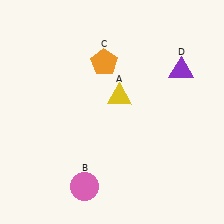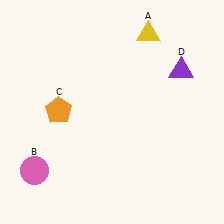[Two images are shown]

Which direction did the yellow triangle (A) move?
The yellow triangle (A) moved up.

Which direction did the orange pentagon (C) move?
The orange pentagon (C) moved down.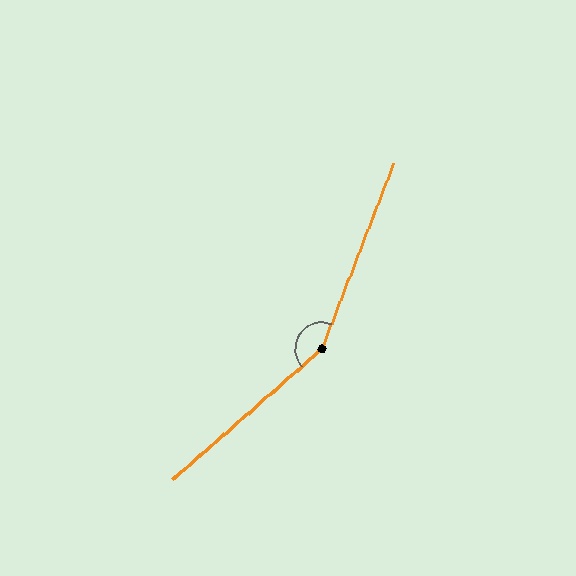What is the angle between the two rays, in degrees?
Approximately 153 degrees.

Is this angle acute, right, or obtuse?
It is obtuse.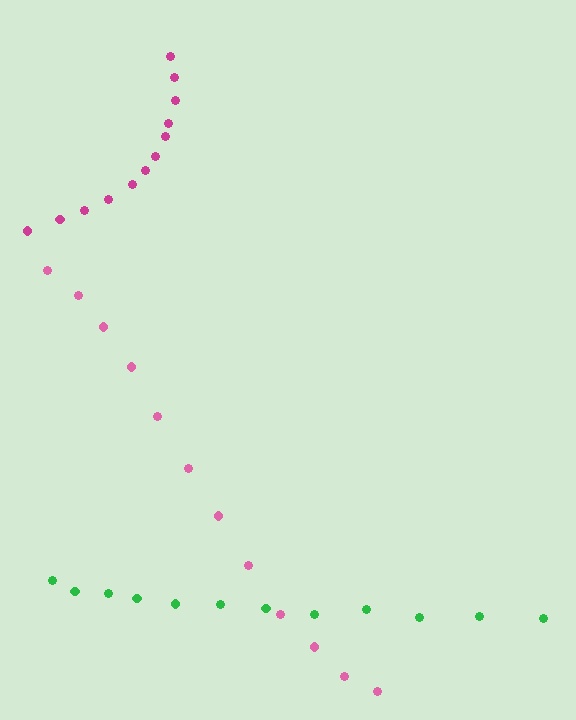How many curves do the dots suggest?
There are 3 distinct paths.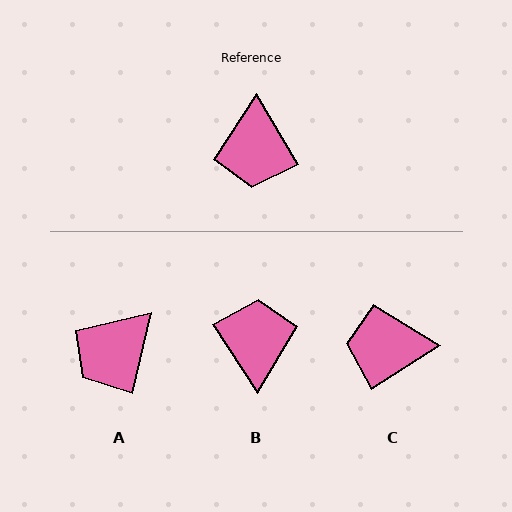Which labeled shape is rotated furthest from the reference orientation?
B, about 178 degrees away.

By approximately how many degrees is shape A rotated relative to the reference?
Approximately 44 degrees clockwise.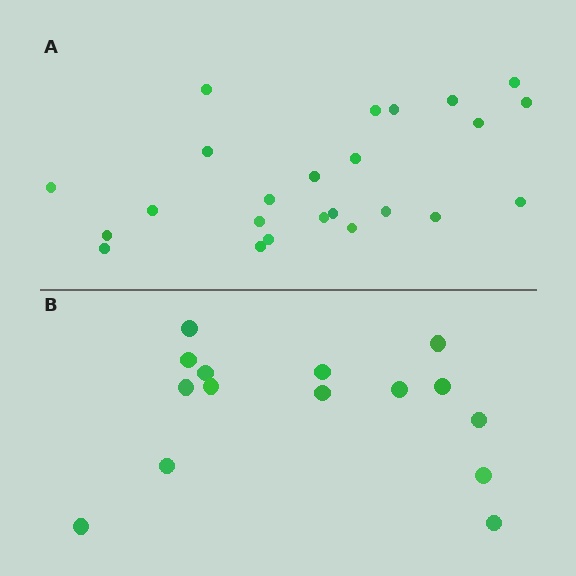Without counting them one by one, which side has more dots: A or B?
Region A (the top region) has more dots.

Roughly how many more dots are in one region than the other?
Region A has roughly 8 or so more dots than region B.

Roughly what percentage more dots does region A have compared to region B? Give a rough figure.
About 60% more.